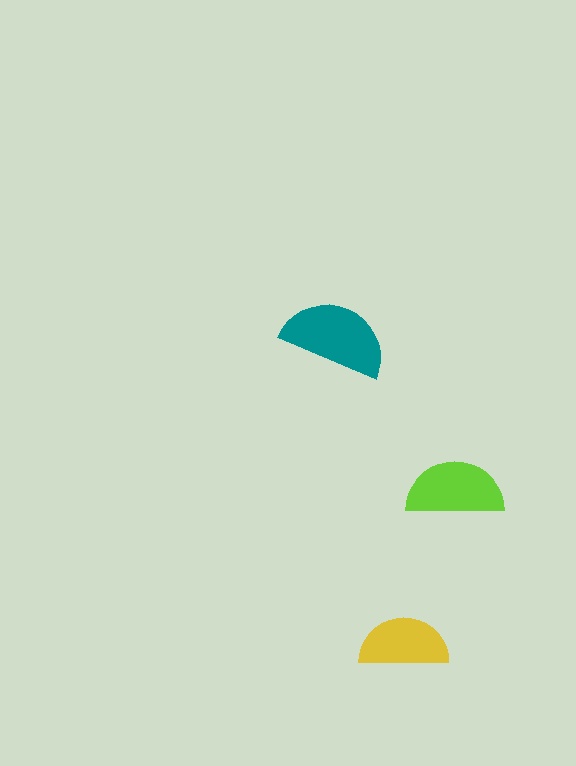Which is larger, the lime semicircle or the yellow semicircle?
The lime one.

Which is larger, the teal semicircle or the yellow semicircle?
The teal one.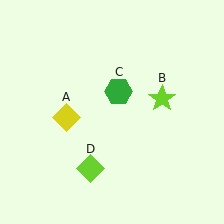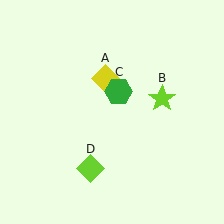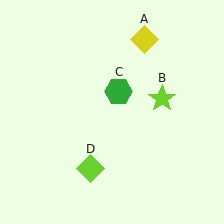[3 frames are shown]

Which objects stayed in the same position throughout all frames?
Lime star (object B) and green hexagon (object C) and lime diamond (object D) remained stationary.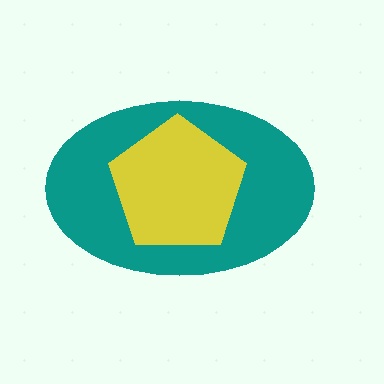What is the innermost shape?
The yellow pentagon.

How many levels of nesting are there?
2.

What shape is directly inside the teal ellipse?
The yellow pentagon.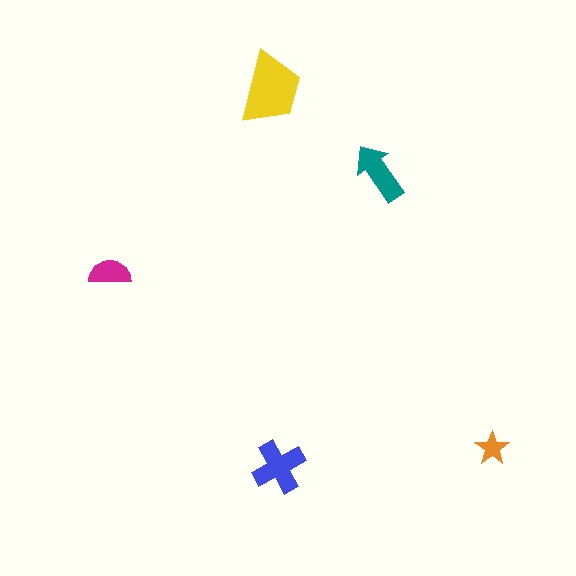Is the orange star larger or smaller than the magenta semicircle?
Smaller.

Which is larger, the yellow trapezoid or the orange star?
The yellow trapezoid.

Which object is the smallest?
The orange star.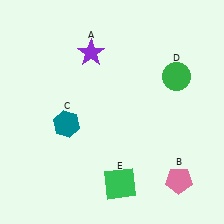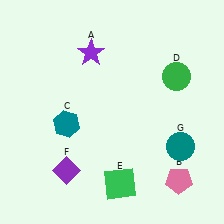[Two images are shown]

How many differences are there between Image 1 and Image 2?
There are 2 differences between the two images.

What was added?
A purple diamond (F), a teal circle (G) were added in Image 2.